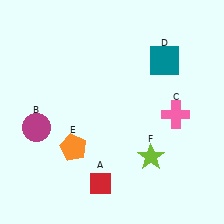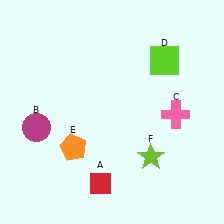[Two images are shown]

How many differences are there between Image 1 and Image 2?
There is 1 difference between the two images.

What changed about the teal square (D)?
In Image 1, D is teal. In Image 2, it changed to lime.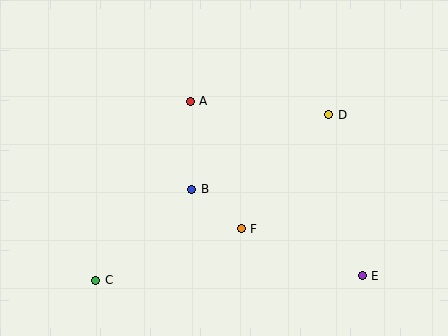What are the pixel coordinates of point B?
Point B is at (192, 189).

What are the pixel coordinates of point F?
Point F is at (241, 229).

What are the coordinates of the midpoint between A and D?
The midpoint between A and D is at (260, 108).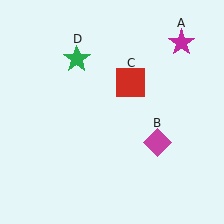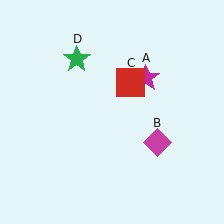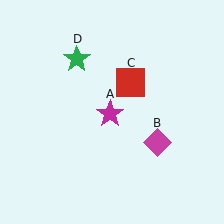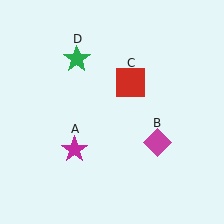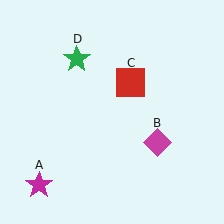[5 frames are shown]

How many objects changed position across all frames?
1 object changed position: magenta star (object A).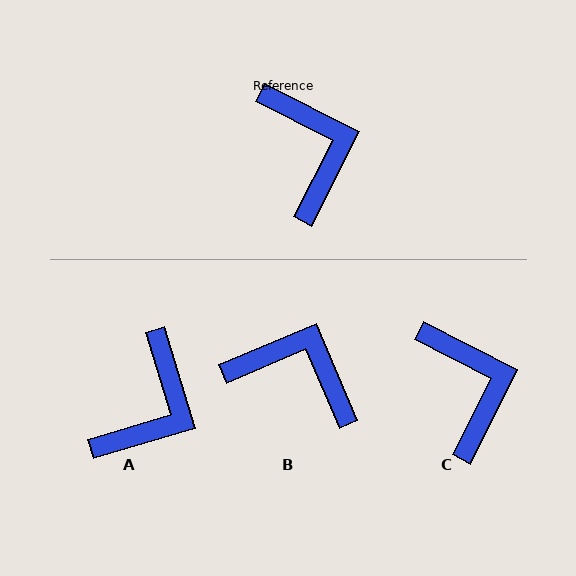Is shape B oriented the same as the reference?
No, it is off by about 50 degrees.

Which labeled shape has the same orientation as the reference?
C.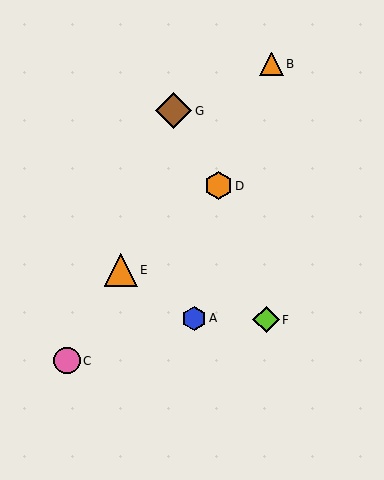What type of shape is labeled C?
Shape C is a pink circle.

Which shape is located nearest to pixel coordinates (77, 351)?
The pink circle (labeled C) at (67, 361) is nearest to that location.